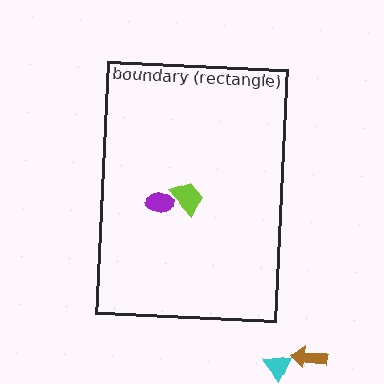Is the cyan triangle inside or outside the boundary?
Outside.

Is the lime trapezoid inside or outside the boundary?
Inside.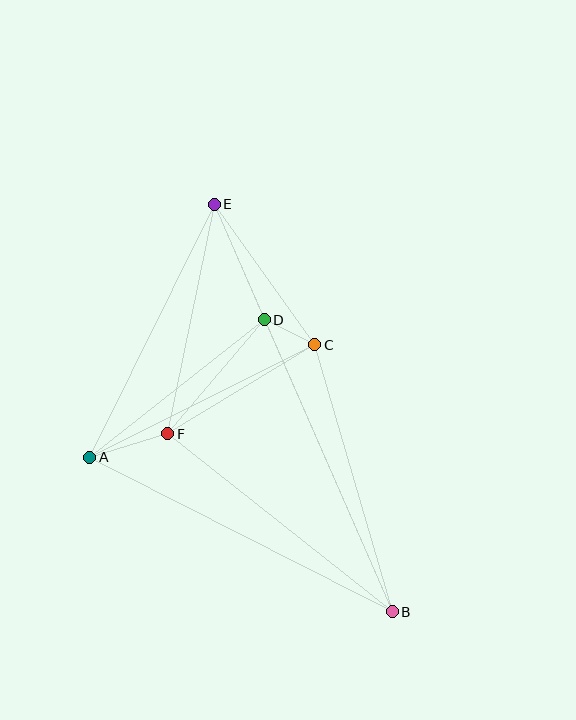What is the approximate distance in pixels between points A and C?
The distance between A and C is approximately 251 pixels.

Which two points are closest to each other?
Points C and D are closest to each other.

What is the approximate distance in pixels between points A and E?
The distance between A and E is approximately 282 pixels.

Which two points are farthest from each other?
Points B and E are farthest from each other.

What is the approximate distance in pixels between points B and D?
The distance between B and D is approximately 319 pixels.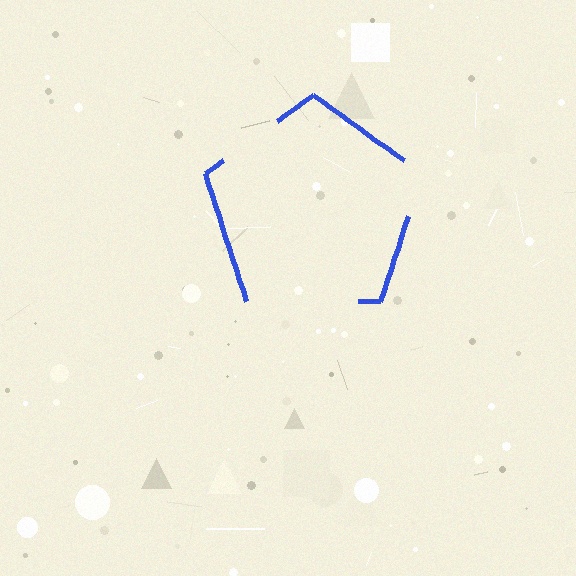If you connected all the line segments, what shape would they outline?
They would outline a pentagon.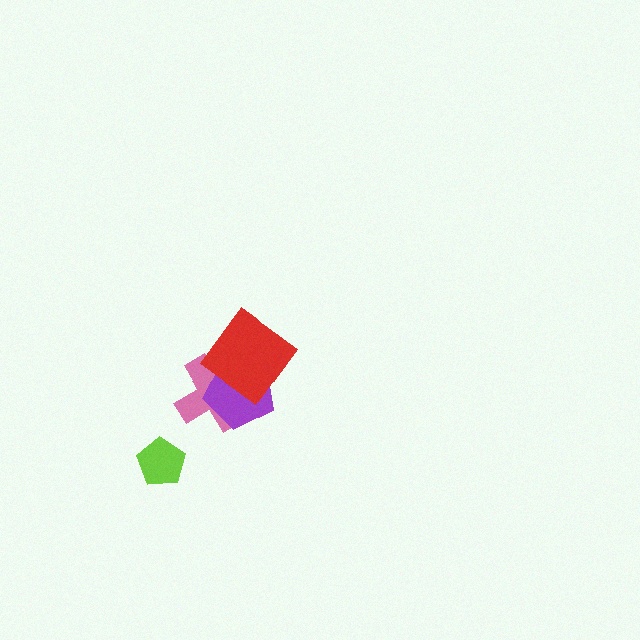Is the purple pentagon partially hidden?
Yes, it is partially covered by another shape.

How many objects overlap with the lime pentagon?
0 objects overlap with the lime pentagon.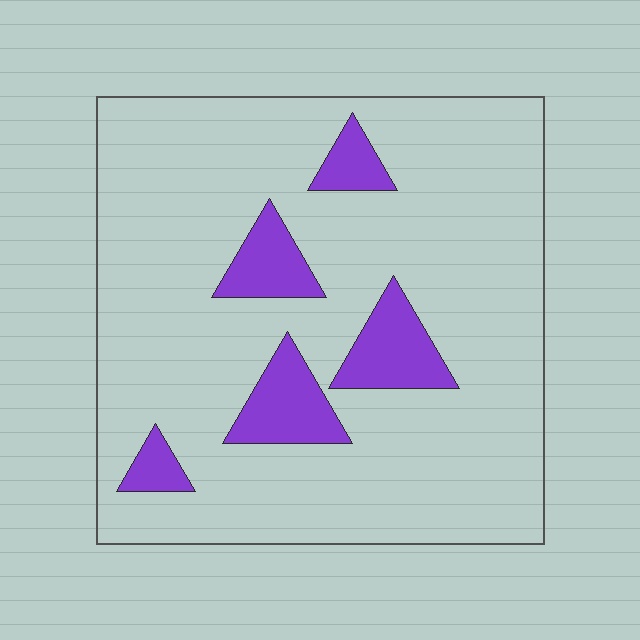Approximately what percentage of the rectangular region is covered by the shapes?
Approximately 15%.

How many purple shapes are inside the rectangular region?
5.